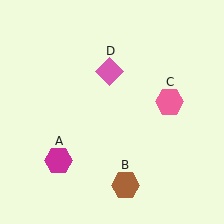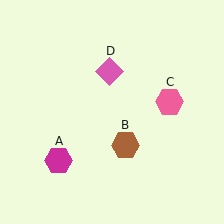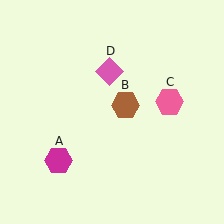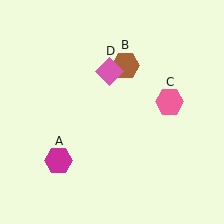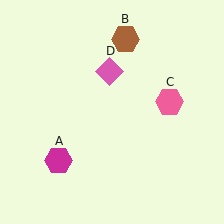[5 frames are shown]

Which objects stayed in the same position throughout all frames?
Magenta hexagon (object A) and pink hexagon (object C) and pink diamond (object D) remained stationary.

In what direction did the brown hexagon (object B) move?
The brown hexagon (object B) moved up.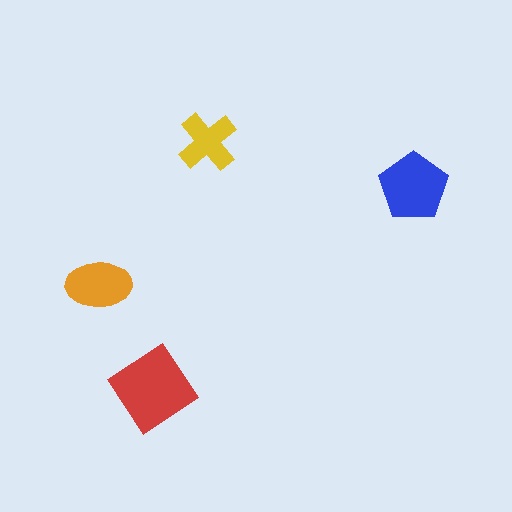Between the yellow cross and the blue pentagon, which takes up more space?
The blue pentagon.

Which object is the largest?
The red diamond.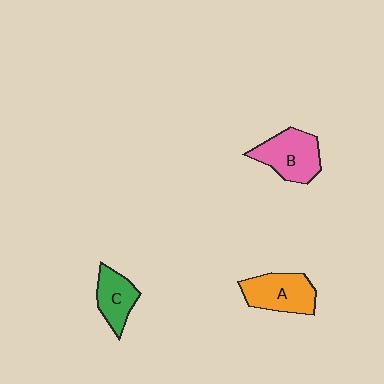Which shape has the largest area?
Shape B (pink).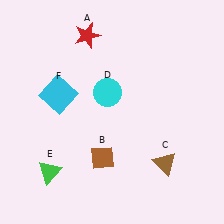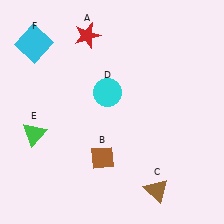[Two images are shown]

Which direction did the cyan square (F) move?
The cyan square (F) moved up.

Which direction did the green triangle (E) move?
The green triangle (E) moved up.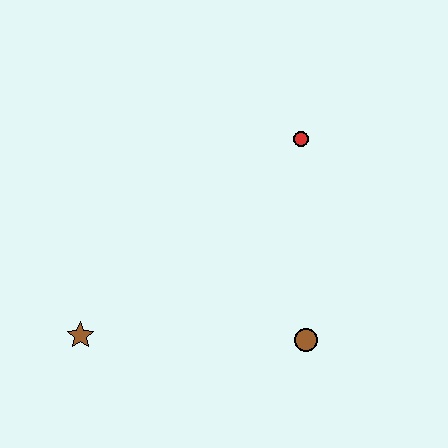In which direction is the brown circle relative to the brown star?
The brown circle is to the right of the brown star.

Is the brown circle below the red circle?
Yes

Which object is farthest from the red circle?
The brown star is farthest from the red circle.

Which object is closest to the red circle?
The brown circle is closest to the red circle.